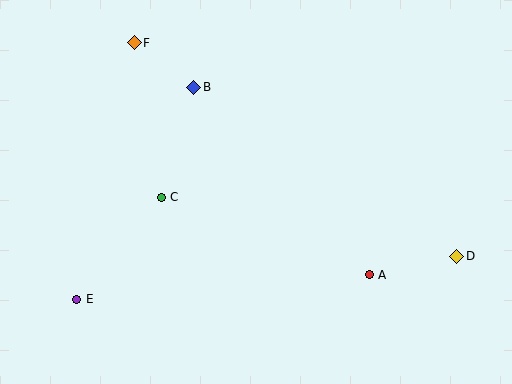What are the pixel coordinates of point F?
Point F is at (134, 43).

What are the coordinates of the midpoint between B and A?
The midpoint between B and A is at (281, 181).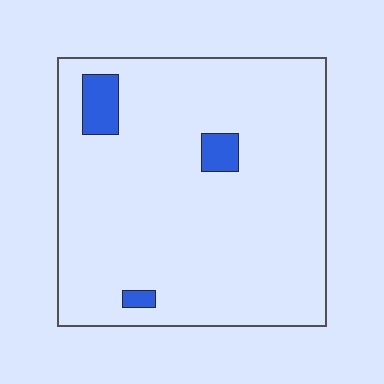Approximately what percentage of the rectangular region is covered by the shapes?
Approximately 5%.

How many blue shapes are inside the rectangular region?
3.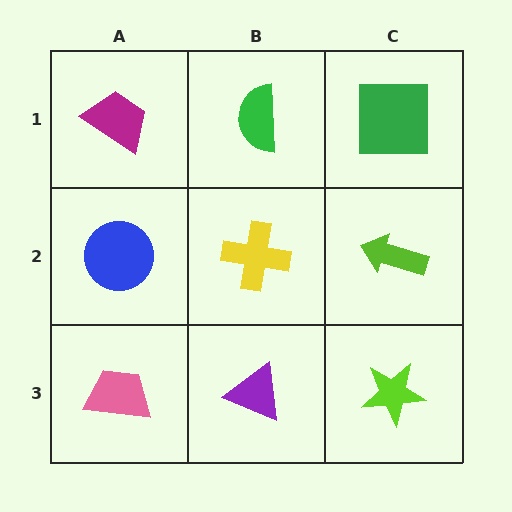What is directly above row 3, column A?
A blue circle.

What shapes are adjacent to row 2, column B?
A green semicircle (row 1, column B), a purple triangle (row 3, column B), a blue circle (row 2, column A), a lime arrow (row 2, column C).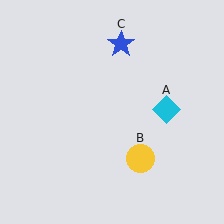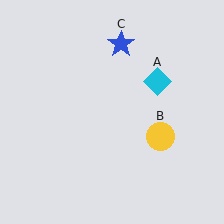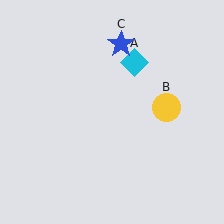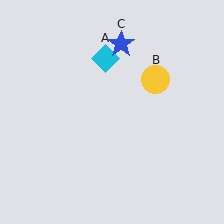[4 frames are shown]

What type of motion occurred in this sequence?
The cyan diamond (object A), yellow circle (object B) rotated counterclockwise around the center of the scene.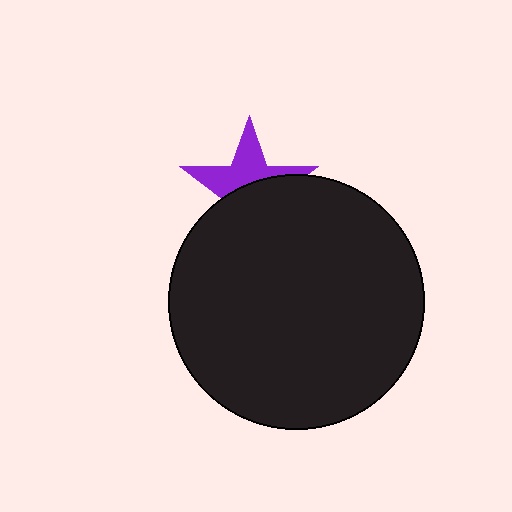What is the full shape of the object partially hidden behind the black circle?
The partially hidden object is a purple star.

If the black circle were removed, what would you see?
You would see the complete purple star.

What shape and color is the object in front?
The object in front is a black circle.